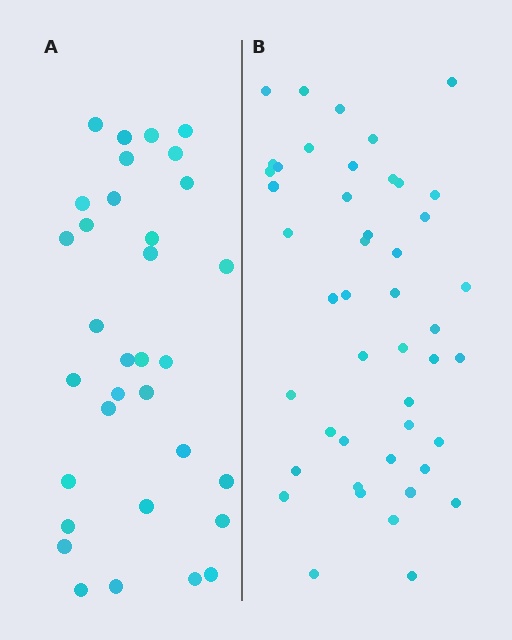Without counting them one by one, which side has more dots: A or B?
Region B (the right region) has more dots.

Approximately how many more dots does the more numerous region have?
Region B has approximately 15 more dots than region A.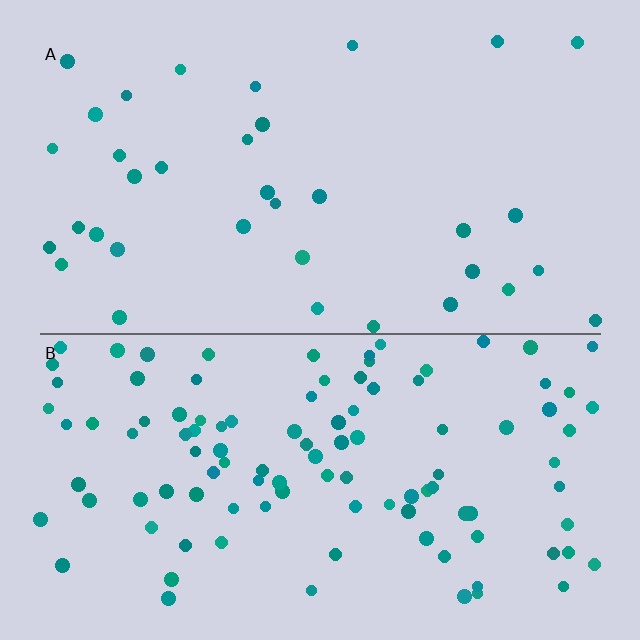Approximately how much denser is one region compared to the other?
Approximately 3.0× — region B over region A.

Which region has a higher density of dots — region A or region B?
B (the bottom).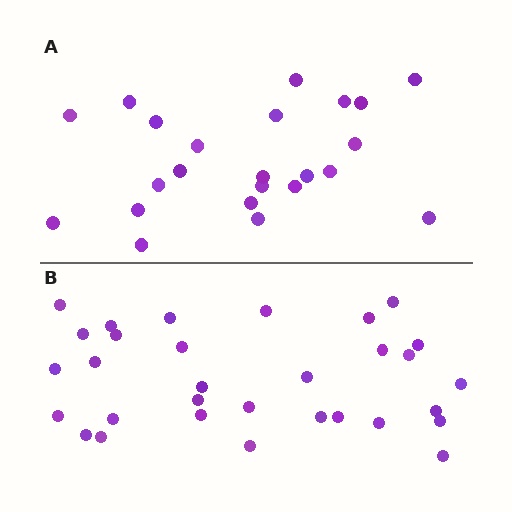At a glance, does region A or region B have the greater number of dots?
Region B (the bottom region) has more dots.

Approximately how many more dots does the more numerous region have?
Region B has roughly 8 or so more dots than region A.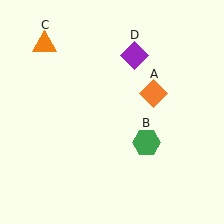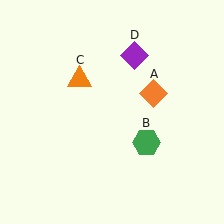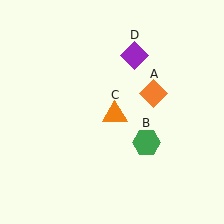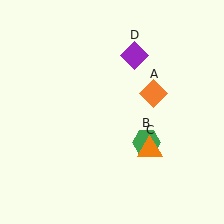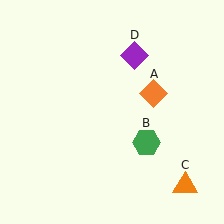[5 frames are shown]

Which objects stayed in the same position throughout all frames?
Orange diamond (object A) and green hexagon (object B) and purple diamond (object D) remained stationary.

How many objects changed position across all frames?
1 object changed position: orange triangle (object C).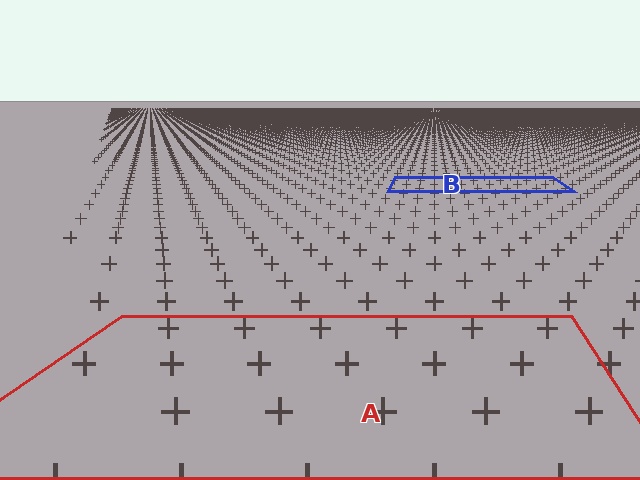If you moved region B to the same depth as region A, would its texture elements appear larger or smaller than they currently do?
They would appear larger. At a closer depth, the same texture elements are projected at a bigger on-screen size.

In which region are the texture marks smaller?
The texture marks are smaller in region B, because it is farther away.